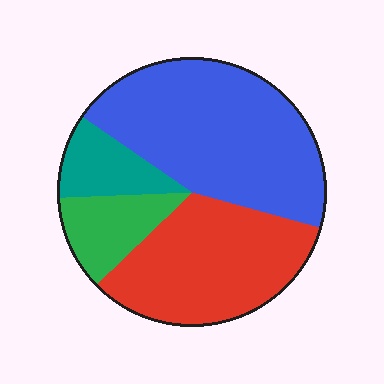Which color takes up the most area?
Blue, at roughly 45%.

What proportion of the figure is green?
Green takes up about one eighth (1/8) of the figure.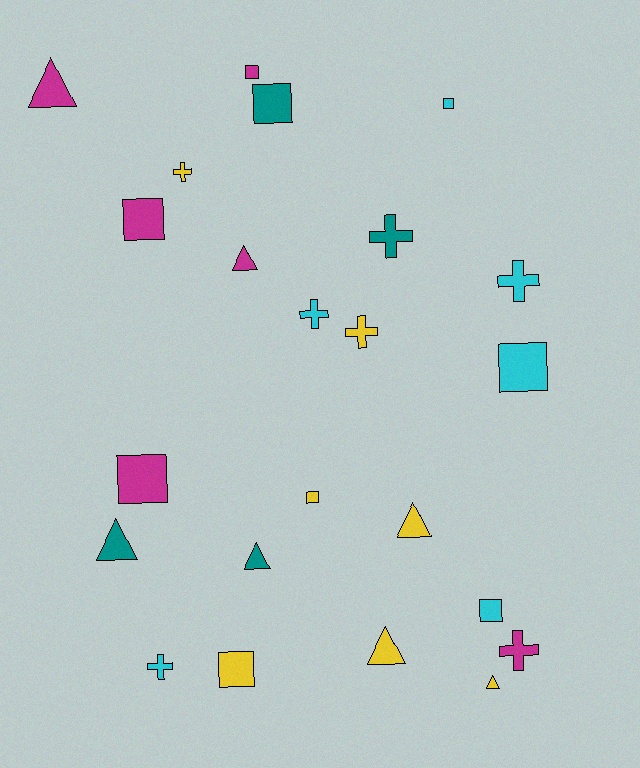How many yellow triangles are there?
There are 3 yellow triangles.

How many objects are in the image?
There are 23 objects.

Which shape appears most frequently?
Square, with 9 objects.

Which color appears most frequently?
Yellow, with 7 objects.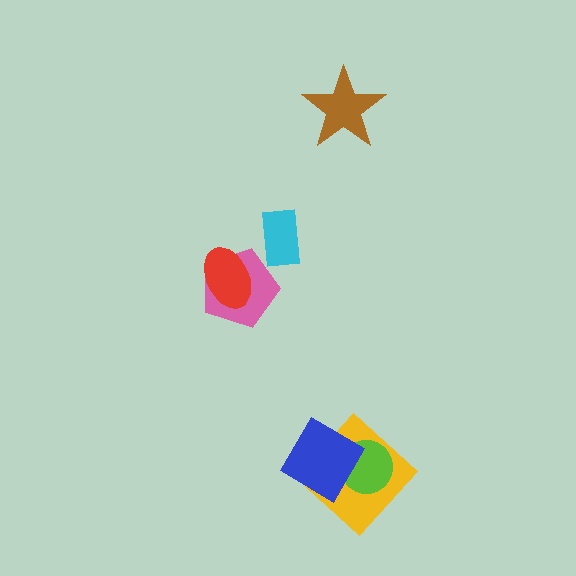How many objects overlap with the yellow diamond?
2 objects overlap with the yellow diamond.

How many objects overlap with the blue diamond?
2 objects overlap with the blue diamond.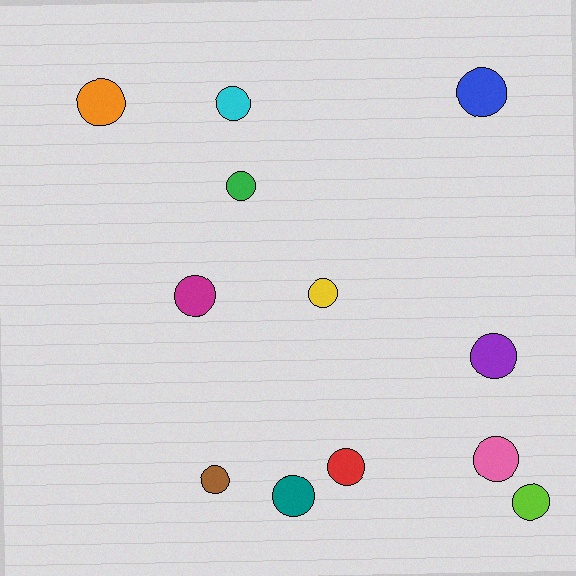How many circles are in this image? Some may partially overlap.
There are 12 circles.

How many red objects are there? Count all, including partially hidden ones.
There is 1 red object.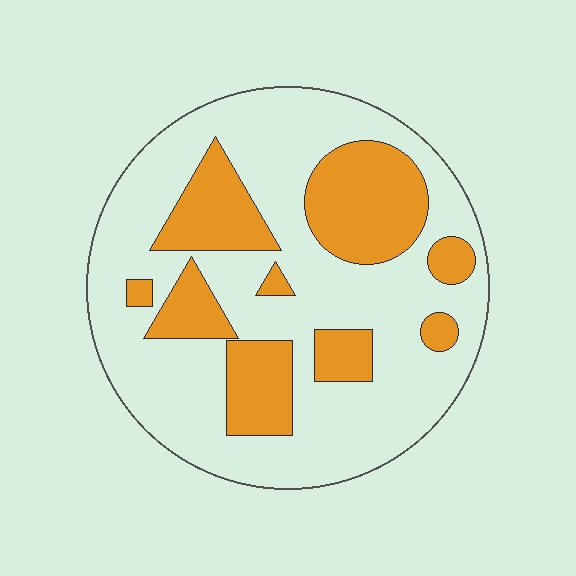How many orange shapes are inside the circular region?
9.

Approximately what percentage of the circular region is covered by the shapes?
Approximately 30%.